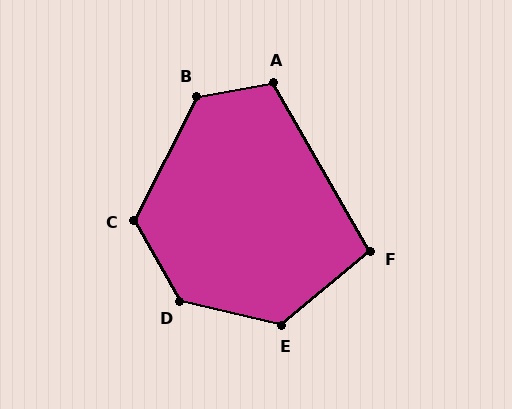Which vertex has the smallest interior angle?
F, at approximately 100 degrees.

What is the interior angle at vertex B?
Approximately 127 degrees (obtuse).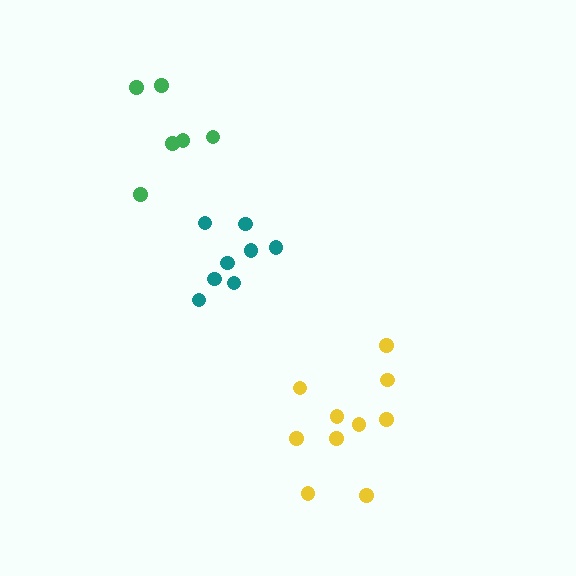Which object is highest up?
The green cluster is topmost.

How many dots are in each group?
Group 1: 8 dots, Group 2: 10 dots, Group 3: 6 dots (24 total).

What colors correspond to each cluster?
The clusters are colored: teal, yellow, green.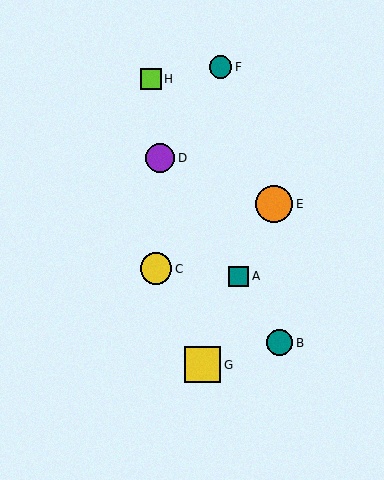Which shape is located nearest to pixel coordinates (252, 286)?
The teal square (labeled A) at (239, 276) is nearest to that location.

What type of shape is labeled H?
Shape H is a lime square.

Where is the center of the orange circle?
The center of the orange circle is at (274, 204).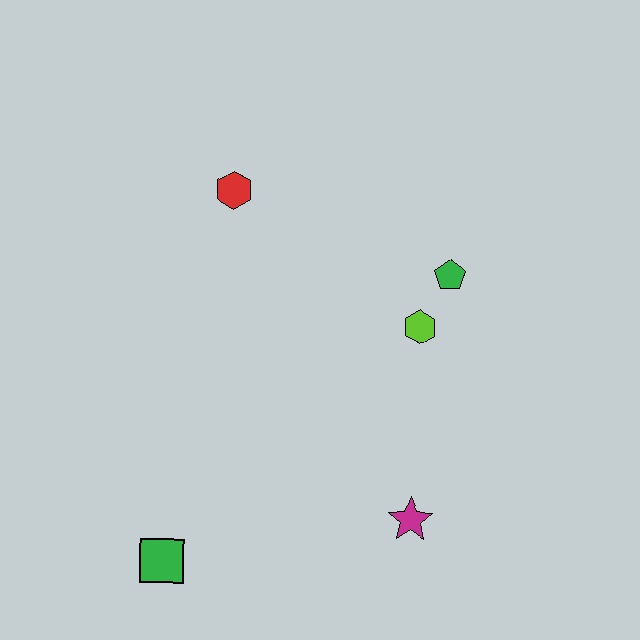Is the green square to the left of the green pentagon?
Yes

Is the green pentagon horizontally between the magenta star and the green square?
No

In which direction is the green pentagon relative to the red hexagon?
The green pentagon is to the right of the red hexagon.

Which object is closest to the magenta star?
The lime hexagon is closest to the magenta star.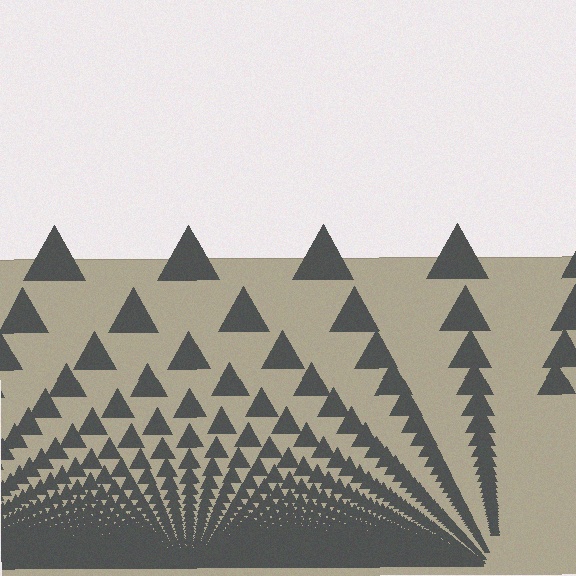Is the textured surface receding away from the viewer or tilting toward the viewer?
The surface appears to tilt toward the viewer. Texture elements get larger and sparser toward the top.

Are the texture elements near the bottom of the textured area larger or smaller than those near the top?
Smaller. The gradient is inverted — elements near the bottom are smaller and denser.